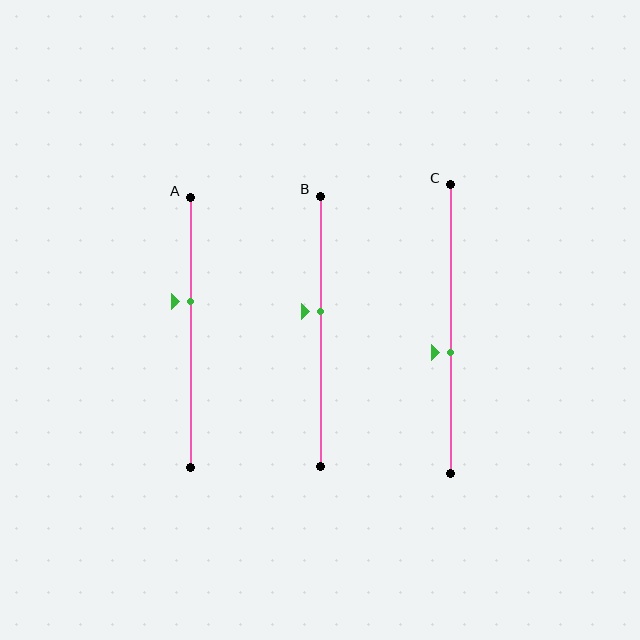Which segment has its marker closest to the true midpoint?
Segment B has its marker closest to the true midpoint.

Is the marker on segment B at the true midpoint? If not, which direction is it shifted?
No, the marker on segment B is shifted upward by about 7% of the segment length.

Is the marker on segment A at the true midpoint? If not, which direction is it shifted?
No, the marker on segment A is shifted upward by about 12% of the segment length.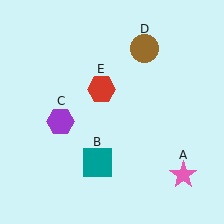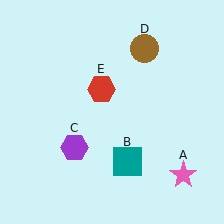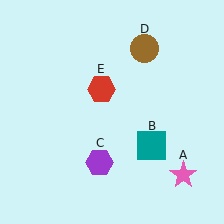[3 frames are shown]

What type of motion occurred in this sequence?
The teal square (object B), purple hexagon (object C) rotated counterclockwise around the center of the scene.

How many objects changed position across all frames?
2 objects changed position: teal square (object B), purple hexagon (object C).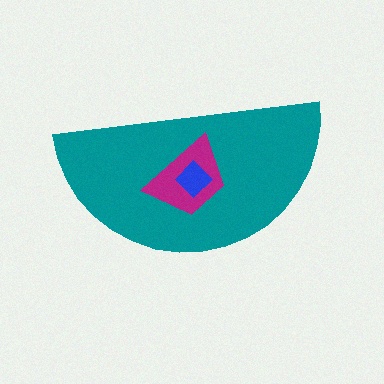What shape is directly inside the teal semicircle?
The magenta trapezoid.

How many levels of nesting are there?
3.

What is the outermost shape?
The teal semicircle.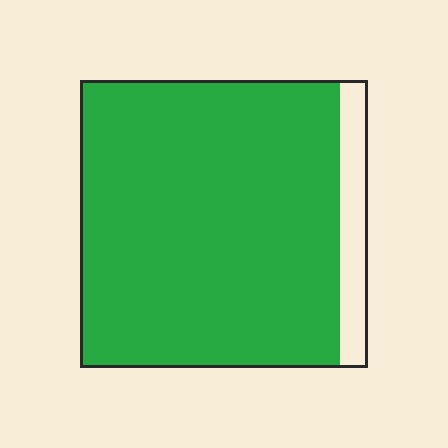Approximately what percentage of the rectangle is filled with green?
Approximately 90%.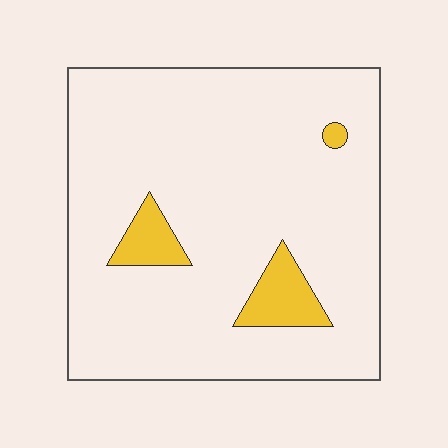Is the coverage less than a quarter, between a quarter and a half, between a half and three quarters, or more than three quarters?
Less than a quarter.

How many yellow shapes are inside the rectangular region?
3.